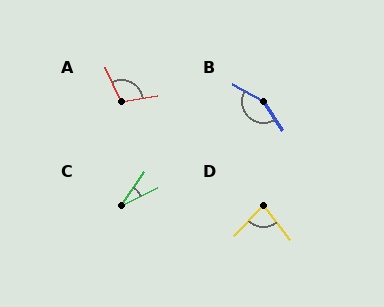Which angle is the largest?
B, at approximately 154 degrees.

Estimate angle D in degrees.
Approximately 81 degrees.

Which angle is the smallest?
C, at approximately 30 degrees.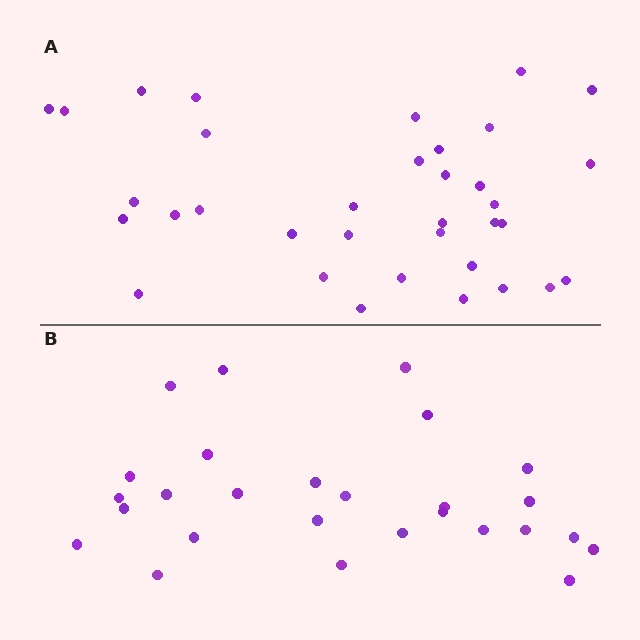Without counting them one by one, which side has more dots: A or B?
Region A (the top region) has more dots.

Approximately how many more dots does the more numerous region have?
Region A has roughly 8 or so more dots than region B.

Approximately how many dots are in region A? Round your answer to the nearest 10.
About 40 dots. (The exact count is 35, which rounds to 40.)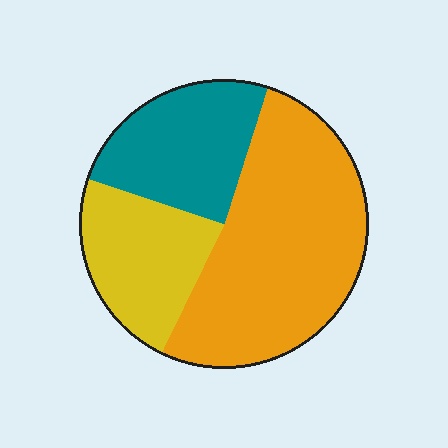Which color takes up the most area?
Orange, at roughly 50%.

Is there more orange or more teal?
Orange.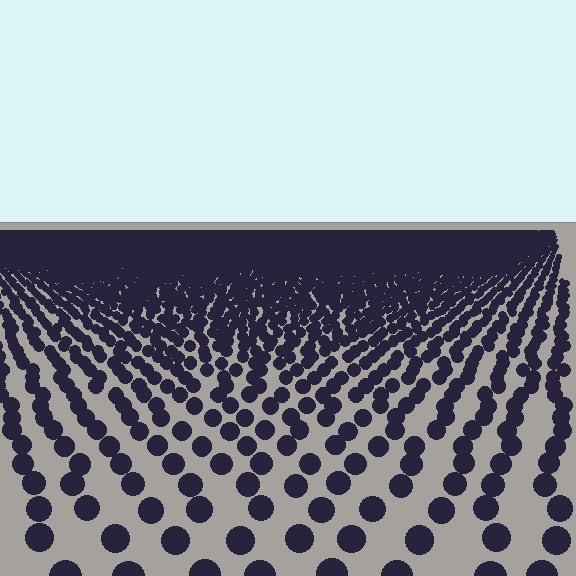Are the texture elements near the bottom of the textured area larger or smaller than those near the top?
Larger. Near the bottom, elements are closer to the viewer and appear at a bigger on-screen size.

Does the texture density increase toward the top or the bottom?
Density increases toward the top.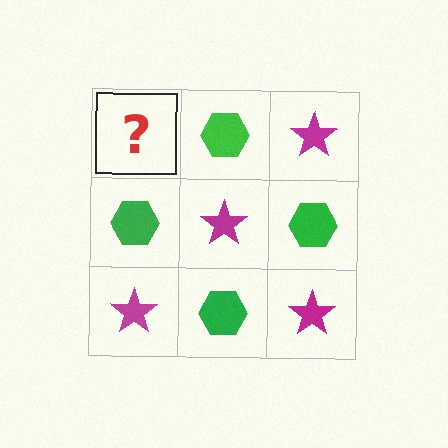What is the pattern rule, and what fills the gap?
The rule is that it alternates magenta star and green hexagon in a checkerboard pattern. The gap should be filled with a magenta star.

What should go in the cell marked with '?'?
The missing cell should contain a magenta star.